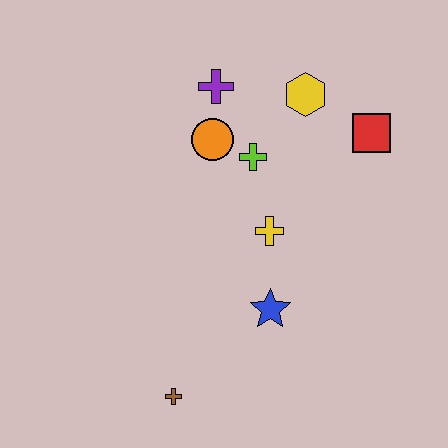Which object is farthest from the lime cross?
The brown cross is farthest from the lime cross.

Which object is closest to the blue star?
The yellow cross is closest to the blue star.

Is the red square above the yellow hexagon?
No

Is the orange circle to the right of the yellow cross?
No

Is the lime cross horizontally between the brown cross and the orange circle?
No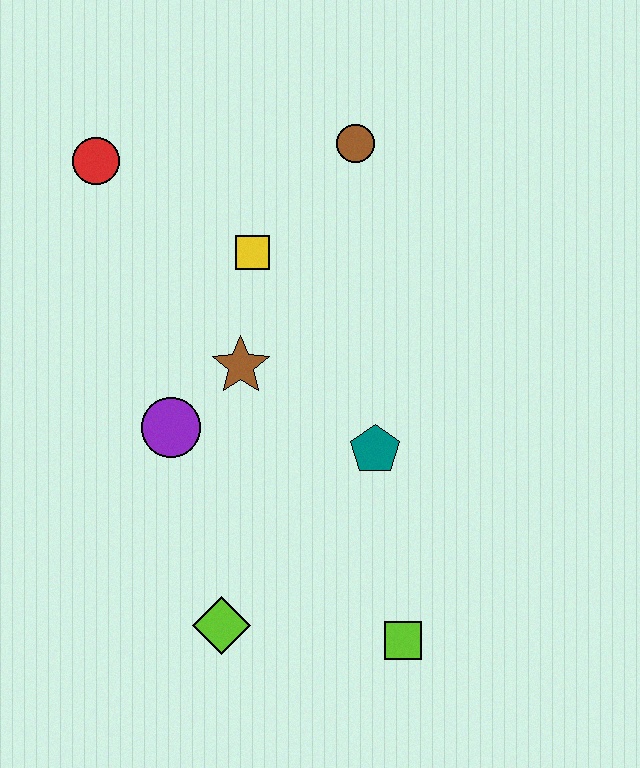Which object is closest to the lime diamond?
The lime square is closest to the lime diamond.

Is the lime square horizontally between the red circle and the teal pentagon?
No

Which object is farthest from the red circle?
The lime square is farthest from the red circle.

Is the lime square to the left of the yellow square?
No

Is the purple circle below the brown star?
Yes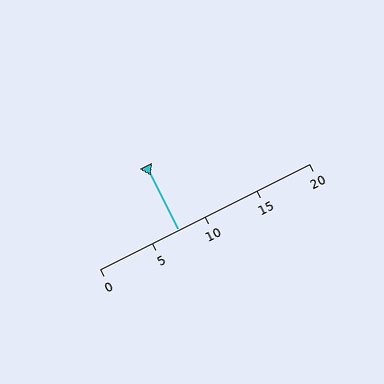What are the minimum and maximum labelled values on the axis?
The axis runs from 0 to 20.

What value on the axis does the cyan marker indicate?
The marker indicates approximately 7.5.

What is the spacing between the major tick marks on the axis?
The major ticks are spaced 5 apart.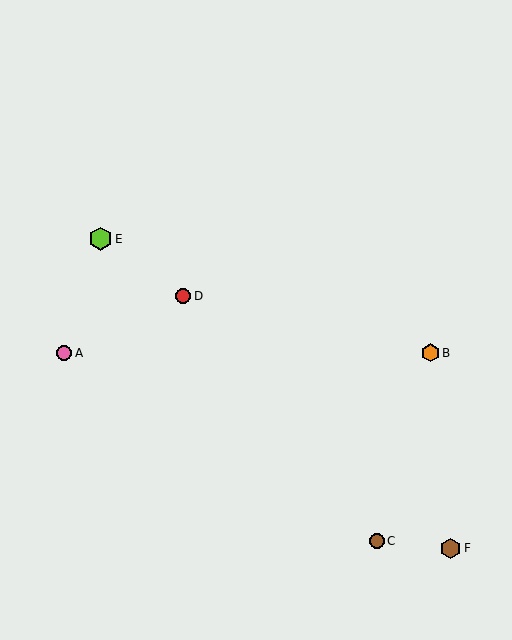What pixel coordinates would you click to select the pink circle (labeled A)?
Click at (64, 353) to select the pink circle A.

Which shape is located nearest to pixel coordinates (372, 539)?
The brown circle (labeled C) at (377, 541) is nearest to that location.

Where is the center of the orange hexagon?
The center of the orange hexagon is at (430, 353).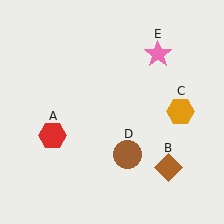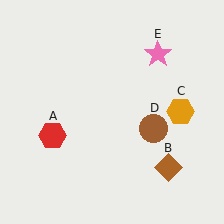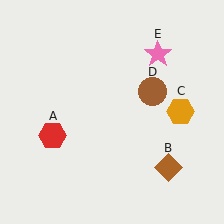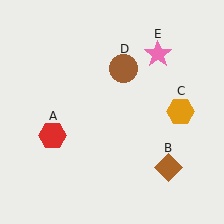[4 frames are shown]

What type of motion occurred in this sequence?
The brown circle (object D) rotated counterclockwise around the center of the scene.